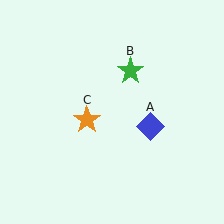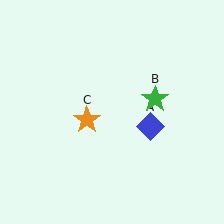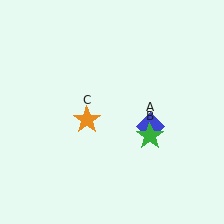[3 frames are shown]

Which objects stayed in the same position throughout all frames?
Blue diamond (object A) and orange star (object C) remained stationary.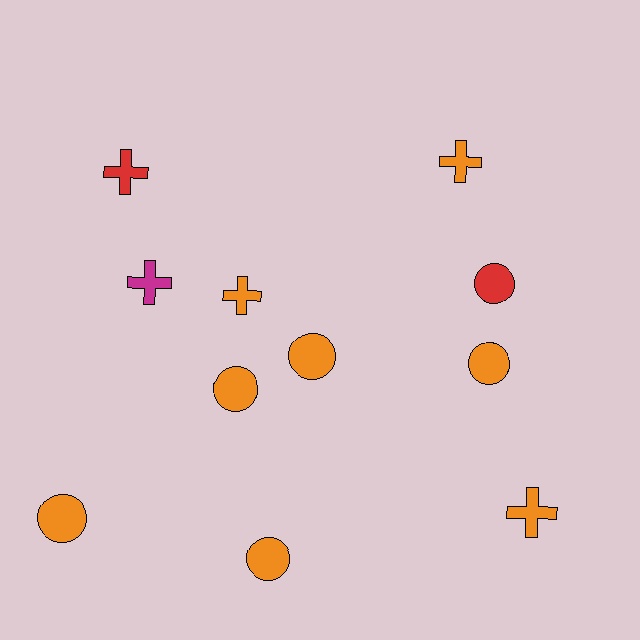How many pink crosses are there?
There are no pink crosses.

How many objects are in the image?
There are 11 objects.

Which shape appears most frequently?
Circle, with 6 objects.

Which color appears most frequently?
Orange, with 8 objects.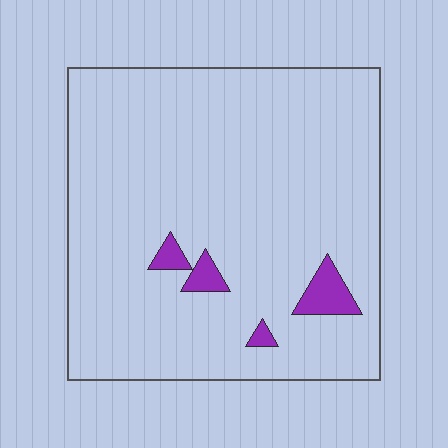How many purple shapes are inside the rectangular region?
4.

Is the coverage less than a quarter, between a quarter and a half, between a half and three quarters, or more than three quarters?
Less than a quarter.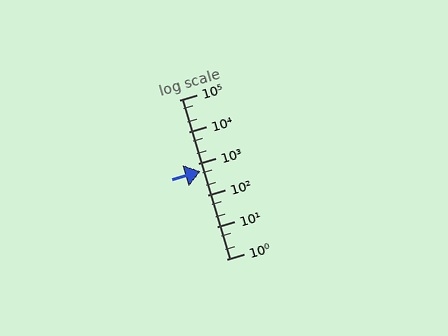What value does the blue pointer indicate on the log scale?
The pointer indicates approximately 560.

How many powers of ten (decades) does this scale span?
The scale spans 5 decades, from 1 to 100000.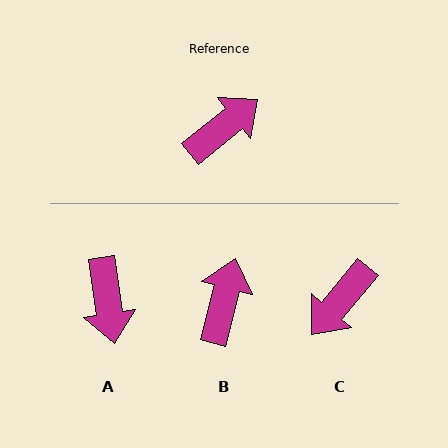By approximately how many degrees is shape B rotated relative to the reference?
Approximately 36 degrees counter-clockwise.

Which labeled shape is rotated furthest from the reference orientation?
C, about 169 degrees away.